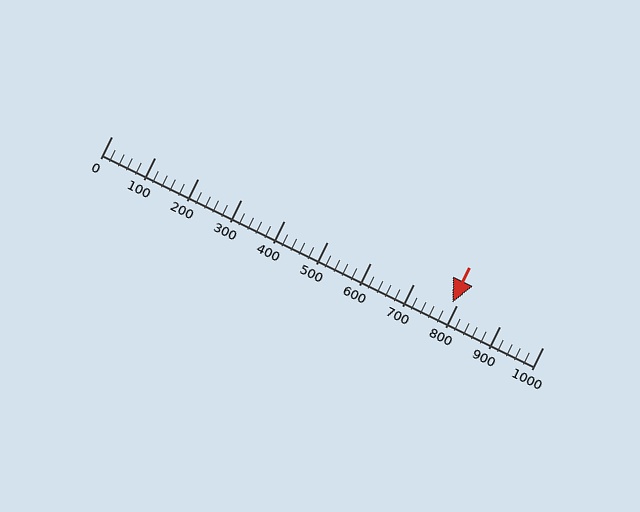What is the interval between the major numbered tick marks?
The major tick marks are spaced 100 units apart.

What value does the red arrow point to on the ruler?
The red arrow points to approximately 790.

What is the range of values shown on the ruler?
The ruler shows values from 0 to 1000.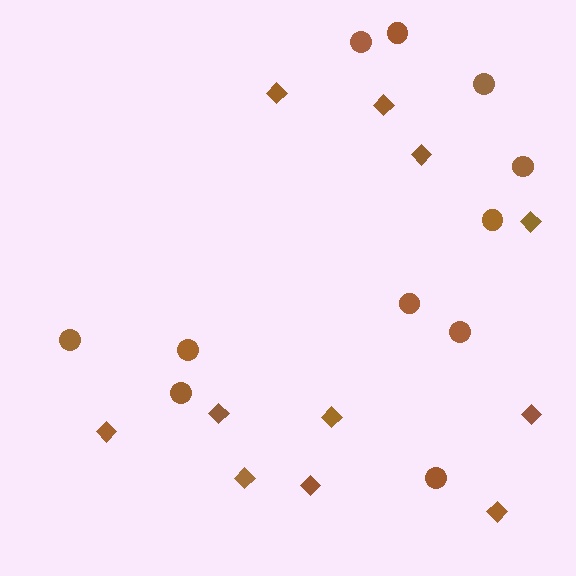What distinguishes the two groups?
There are 2 groups: one group of diamonds (11) and one group of circles (11).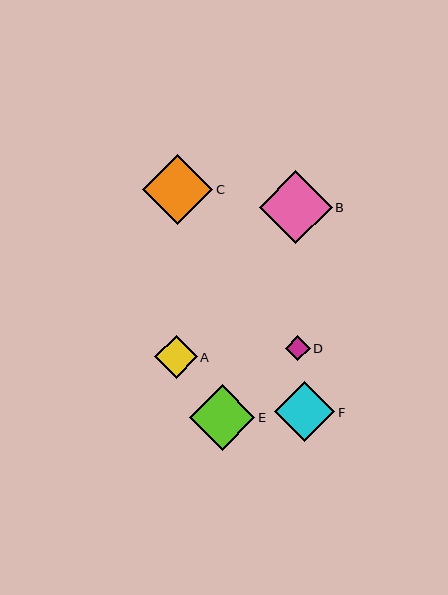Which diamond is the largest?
Diamond B is the largest with a size of approximately 73 pixels.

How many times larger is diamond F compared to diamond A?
Diamond F is approximately 1.4 times the size of diamond A.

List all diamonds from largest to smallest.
From largest to smallest: B, C, E, F, A, D.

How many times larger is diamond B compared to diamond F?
Diamond B is approximately 1.2 times the size of diamond F.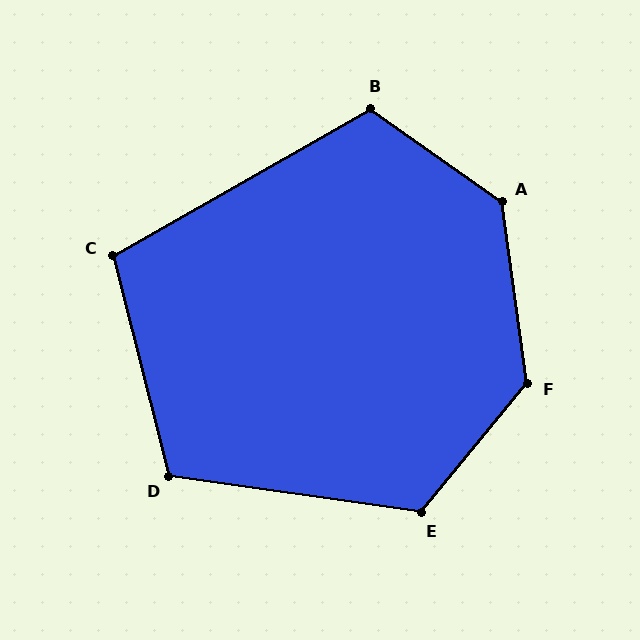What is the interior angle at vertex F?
Approximately 132 degrees (obtuse).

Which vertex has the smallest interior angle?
C, at approximately 105 degrees.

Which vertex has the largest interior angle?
A, at approximately 133 degrees.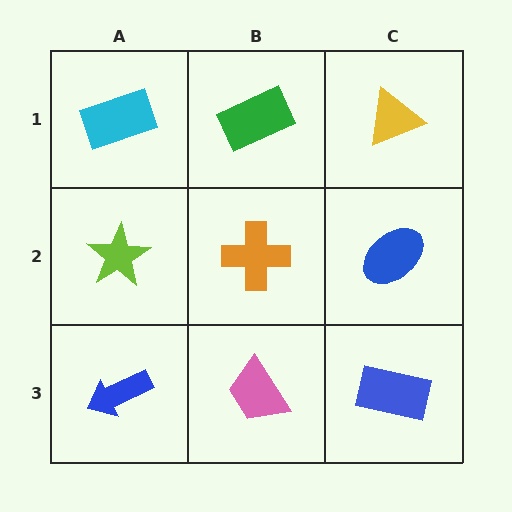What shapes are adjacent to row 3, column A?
A lime star (row 2, column A), a pink trapezoid (row 3, column B).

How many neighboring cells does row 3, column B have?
3.